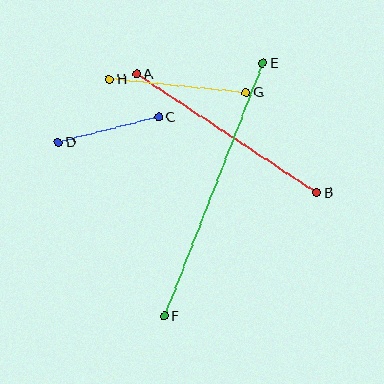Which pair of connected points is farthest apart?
Points E and F are farthest apart.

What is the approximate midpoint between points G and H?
The midpoint is at approximately (178, 86) pixels.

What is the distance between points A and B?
The distance is approximately 216 pixels.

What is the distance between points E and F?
The distance is approximately 272 pixels.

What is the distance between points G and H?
The distance is approximately 137 pixels.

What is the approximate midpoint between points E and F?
The midpoint is at approximately (213, 190) pixels.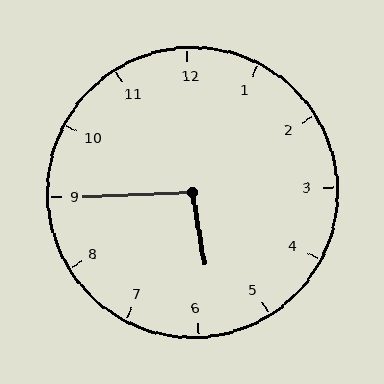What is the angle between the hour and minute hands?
Approximately 98 degrees.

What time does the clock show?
5:45.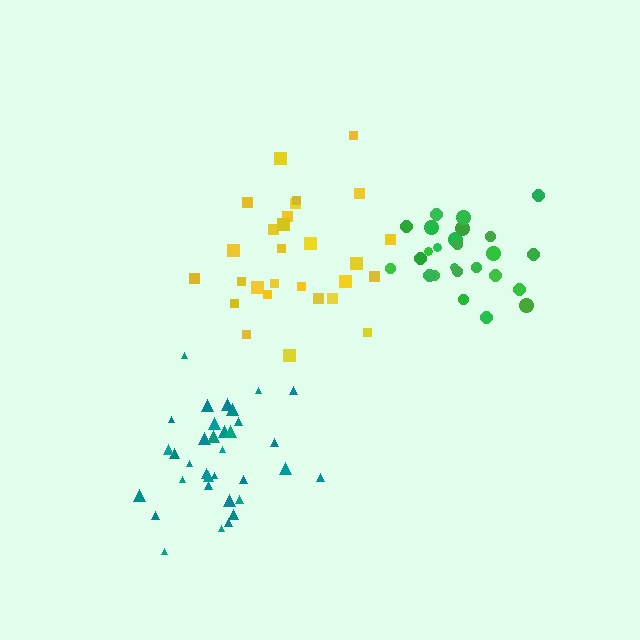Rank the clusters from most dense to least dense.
teal, green, yellow.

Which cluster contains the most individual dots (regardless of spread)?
Teal (34).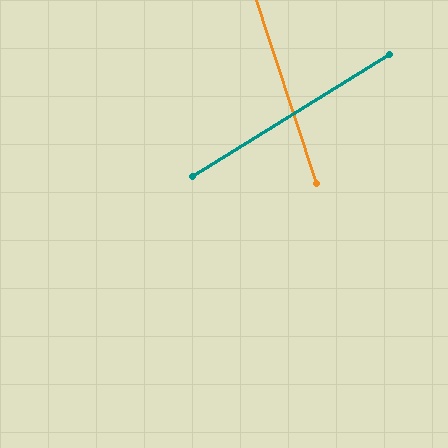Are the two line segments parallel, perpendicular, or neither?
Neither parallel nor perpendicular — they differ by about 76°.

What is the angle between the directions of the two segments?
Approximately 76 degrees.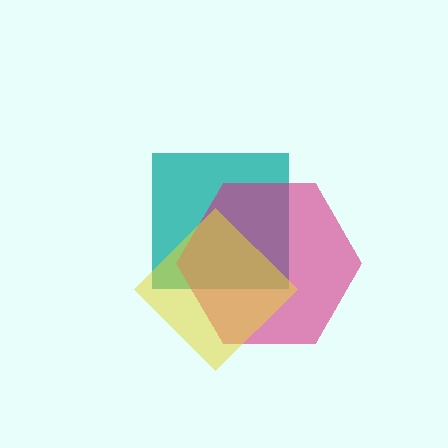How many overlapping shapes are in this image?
There are 3 overlapping shapes in the image.